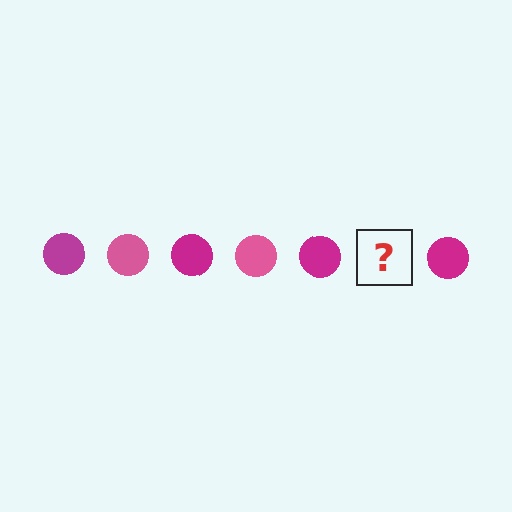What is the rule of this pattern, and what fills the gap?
The rule is that the pattern cycles through magenta, pink circles. The gap should be filled with a pink circle.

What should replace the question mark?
The question mark should be replaced with a pink circle.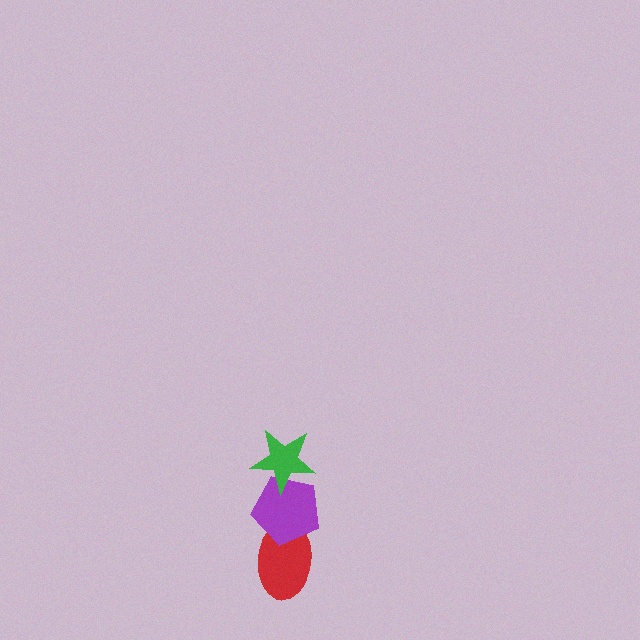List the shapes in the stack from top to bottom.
From top to bottom: the green star, the purple pentagon, the red ellipse.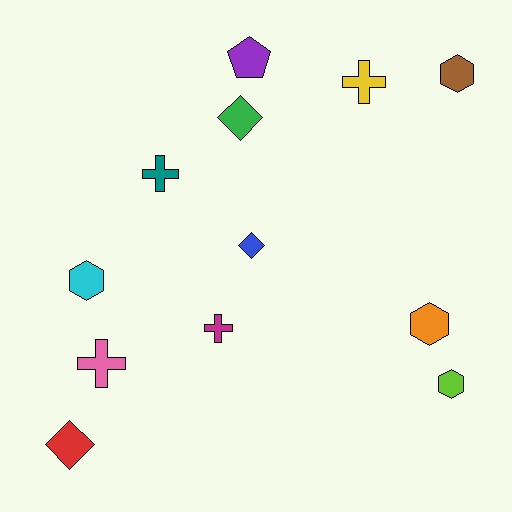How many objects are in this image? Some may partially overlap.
There are 12 objects.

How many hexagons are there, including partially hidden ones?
There are 4 hexagons.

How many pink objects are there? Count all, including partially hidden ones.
There is 1 pink object.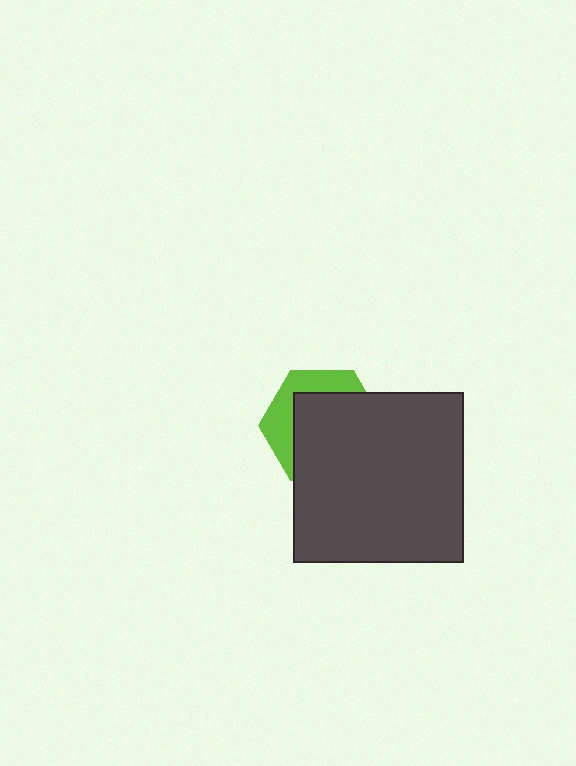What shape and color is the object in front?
The object in front is a dark gray square.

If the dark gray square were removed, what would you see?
You would see the complete lime hexagon.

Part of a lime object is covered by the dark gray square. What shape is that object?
It is a hexagon.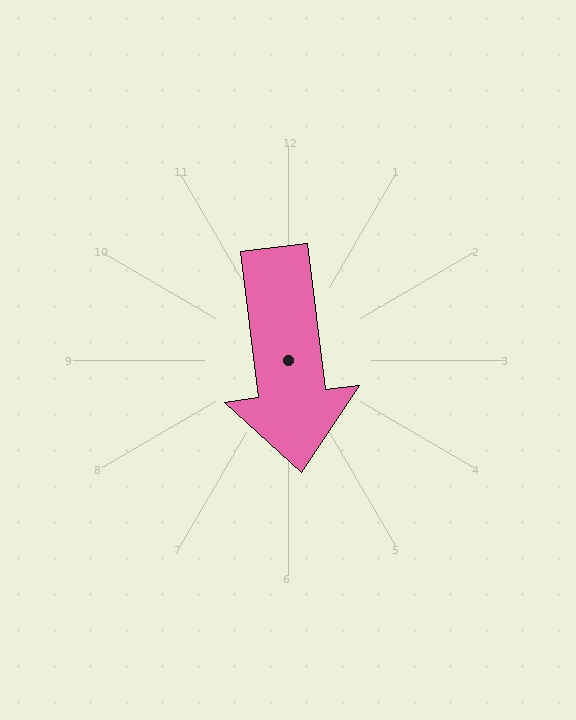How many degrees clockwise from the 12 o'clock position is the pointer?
Approximately 173 degrees.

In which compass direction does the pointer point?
South.